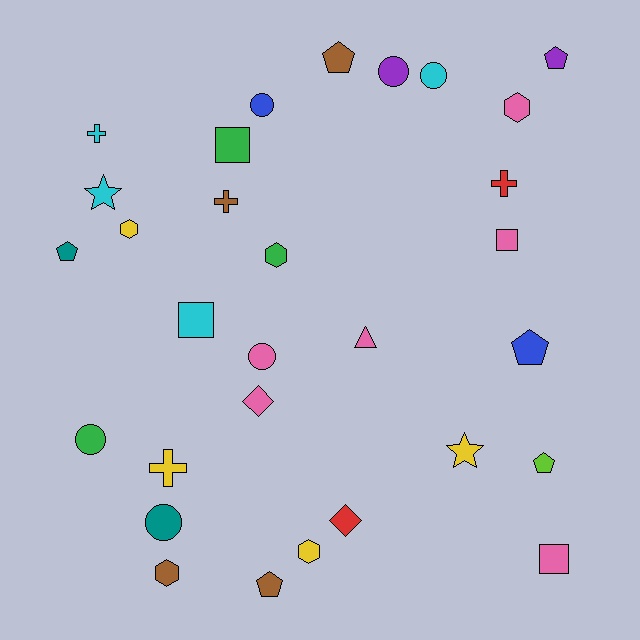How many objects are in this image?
There are 30 objects.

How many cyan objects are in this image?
There are 4 cyan objects.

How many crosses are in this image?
There are 4 crosses.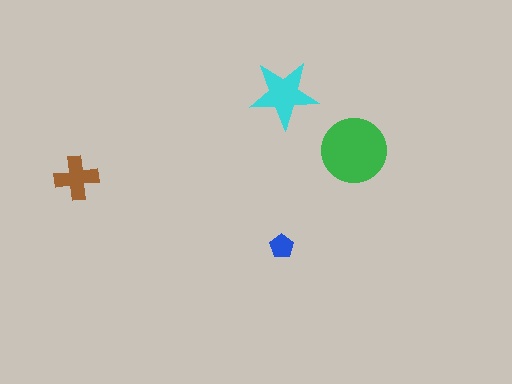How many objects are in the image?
There are 4 objects in the image.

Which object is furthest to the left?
The brown cross is leftmost.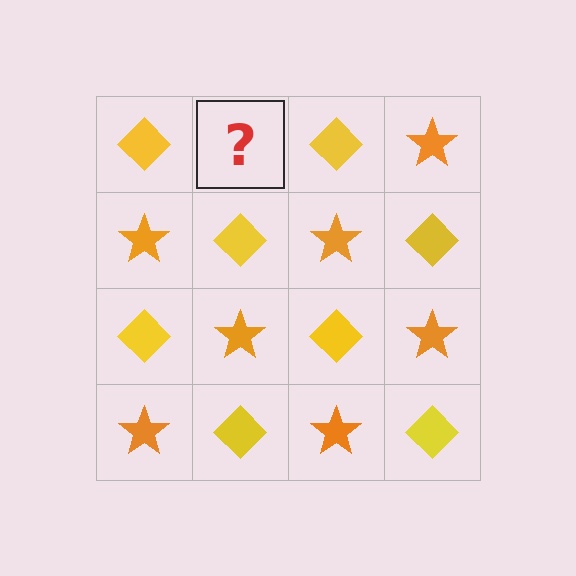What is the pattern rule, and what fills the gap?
The rule is that it alternates yellow diamond and orange star in a checkerboard pattern. The gap should be filled with an orange star.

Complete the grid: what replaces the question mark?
The question mark should be replaced with an orange star.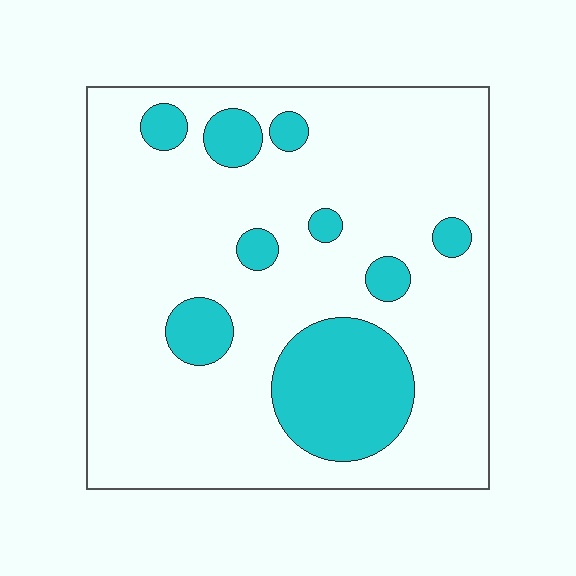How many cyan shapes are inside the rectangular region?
9.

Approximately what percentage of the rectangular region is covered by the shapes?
Approximately 20%.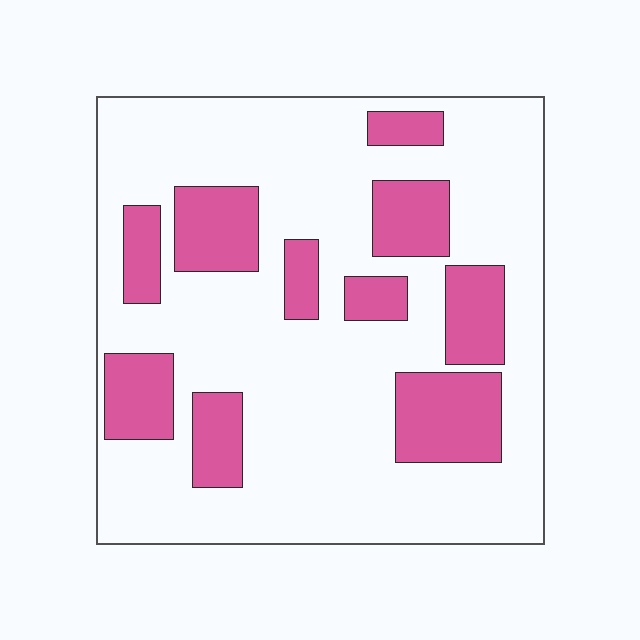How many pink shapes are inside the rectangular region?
10.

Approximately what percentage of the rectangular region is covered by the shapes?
Approximately 25%.